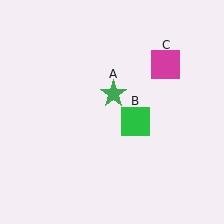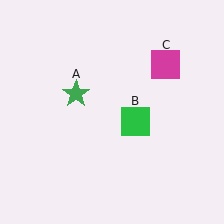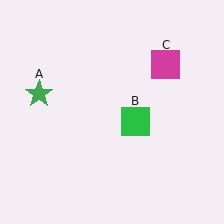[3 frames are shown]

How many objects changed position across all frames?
1 object changed position: green star (object A).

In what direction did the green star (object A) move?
The green star (object A) moved left.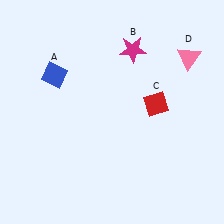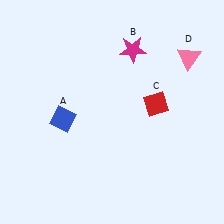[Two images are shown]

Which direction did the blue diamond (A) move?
The blue diamond (A) moved down.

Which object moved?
The blue diamond (A) moved down.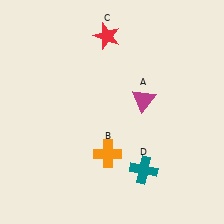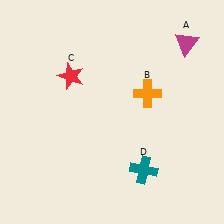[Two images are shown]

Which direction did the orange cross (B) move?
The orange cross (B) moved up.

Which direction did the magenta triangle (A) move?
The magenta triangle (A) moved up.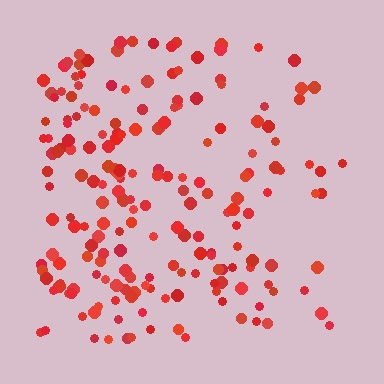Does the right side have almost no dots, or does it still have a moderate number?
Still a moderate number, just noticeably fewer than the left.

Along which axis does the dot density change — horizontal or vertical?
Horizontal.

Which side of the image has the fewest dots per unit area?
The right.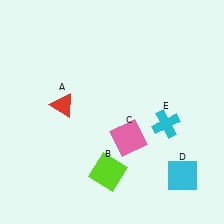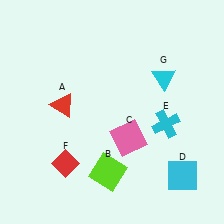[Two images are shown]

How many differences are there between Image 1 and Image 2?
There are 2 differences between the two images.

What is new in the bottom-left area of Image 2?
A red diamond (F) was added in the bottom-left area of Image 2.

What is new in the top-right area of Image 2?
A cyan triangle (G) was added in the top-right area of Image 2.